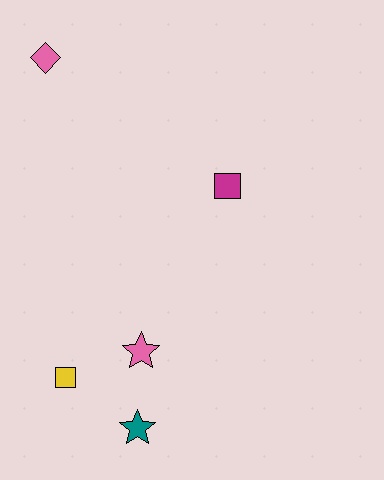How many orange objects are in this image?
There are no orange objects.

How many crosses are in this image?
There are no crosses.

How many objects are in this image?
There are 5 objects.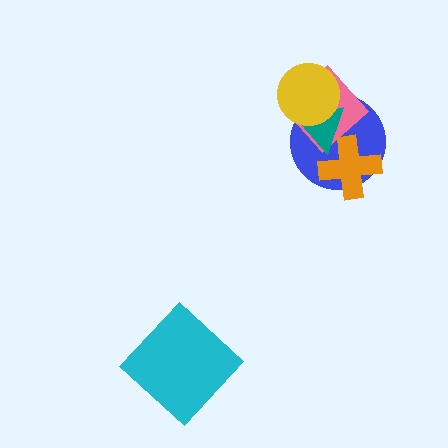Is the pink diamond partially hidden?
Yes, it is partially covered by another shape.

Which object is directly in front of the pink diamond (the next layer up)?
The teal triangle is directly in front of the pink diamond.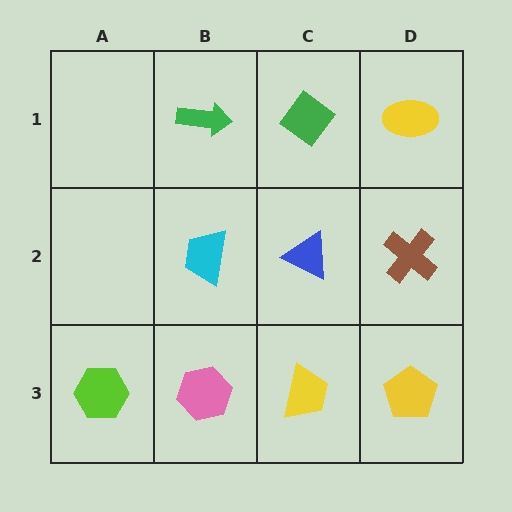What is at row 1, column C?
A green diamond.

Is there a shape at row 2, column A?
No, that cell is empty.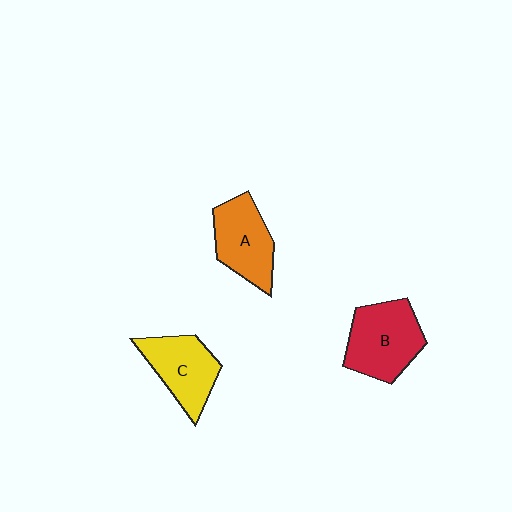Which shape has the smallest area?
Shape C (yellow).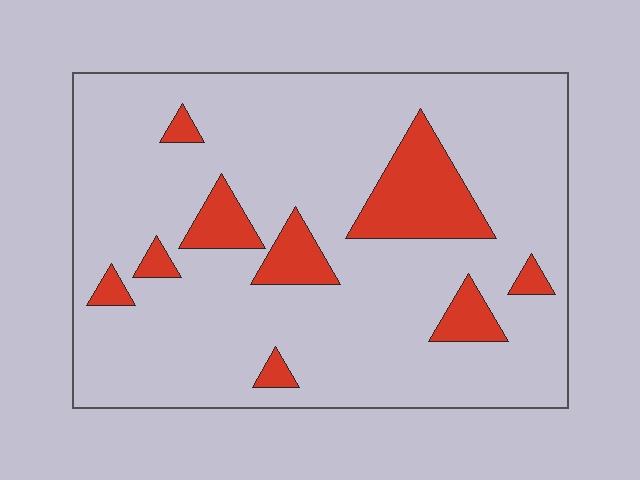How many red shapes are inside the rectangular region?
9.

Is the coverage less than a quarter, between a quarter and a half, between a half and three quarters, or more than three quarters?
Less than a quarter.